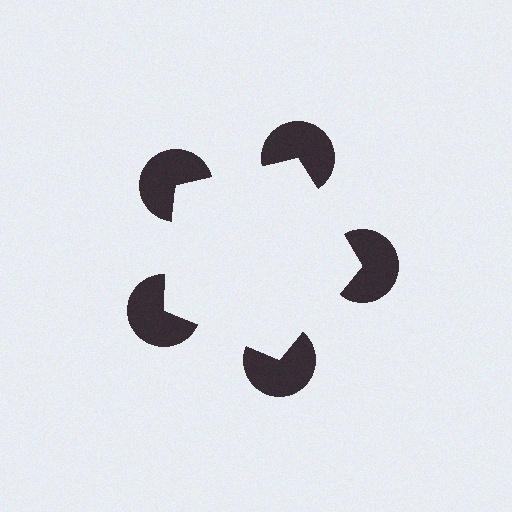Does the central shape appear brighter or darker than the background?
It typically appears slightly brighter than the background, even though no actual brightness change is drawn.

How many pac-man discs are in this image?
There are 5 — one at each vertex of the illusory pentagon.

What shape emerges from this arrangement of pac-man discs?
An illusory pentagon — its edges are inferred from the aligned wedge cuts in the pac-man discs, not physically drawn.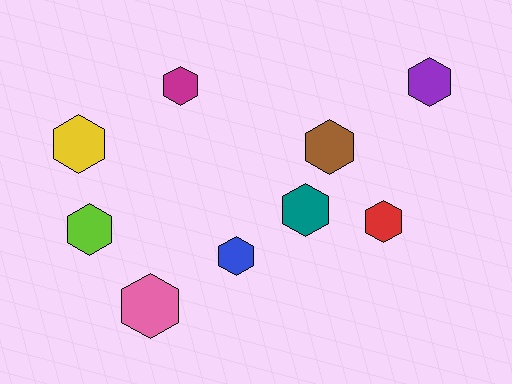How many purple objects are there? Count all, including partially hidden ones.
There is 1 purple object.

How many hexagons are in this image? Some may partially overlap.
There are 9 hexagons.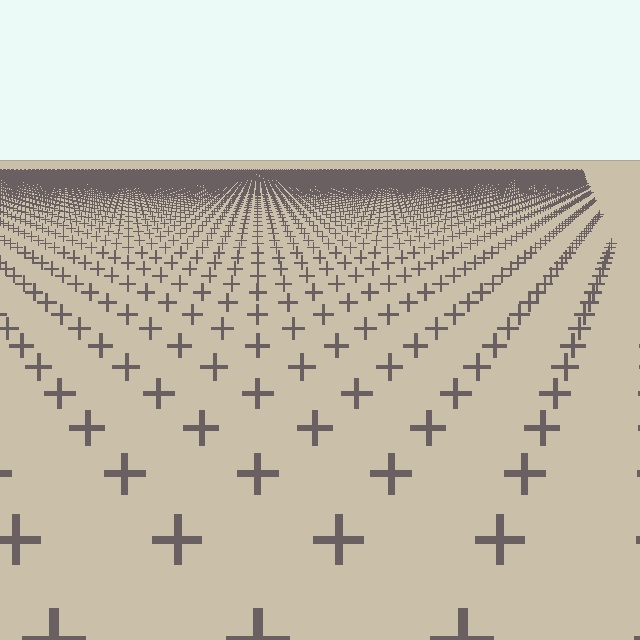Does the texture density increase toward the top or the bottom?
Density increases toward the top.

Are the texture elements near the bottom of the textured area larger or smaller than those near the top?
Larger. Near the bottom, elements are closer to the viewer and appear at a bigger on-screen size.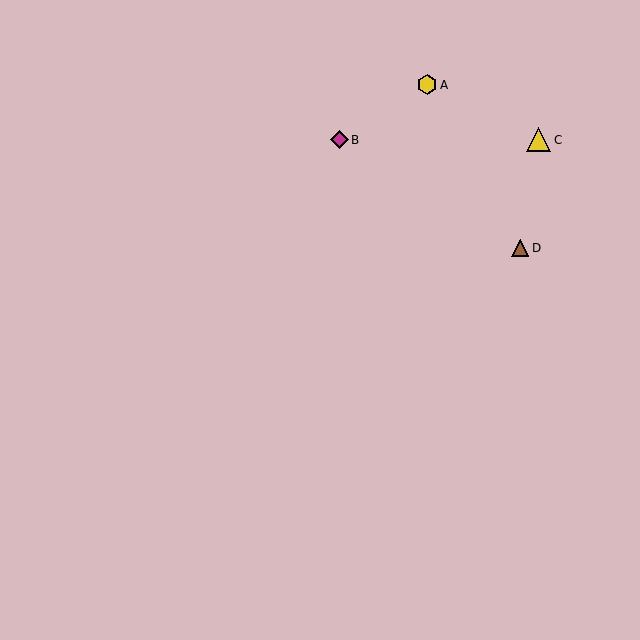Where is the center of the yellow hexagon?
The center of the yellow hexagon is at (427, 85).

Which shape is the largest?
The yellow triangle (labeled C) is the largest.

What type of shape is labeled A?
Shape A is a yellow hexagon.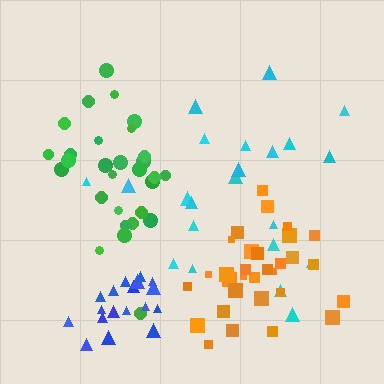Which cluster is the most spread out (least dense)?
Cyan.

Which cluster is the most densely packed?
Blue.